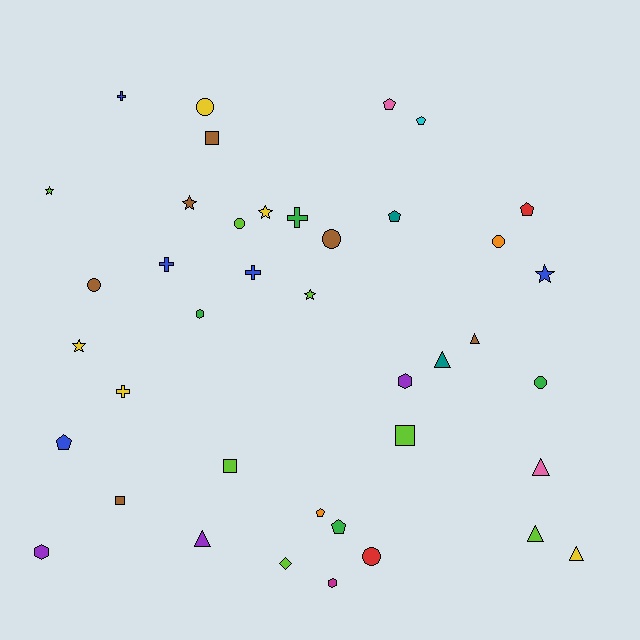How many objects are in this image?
There are 40 objects.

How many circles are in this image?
There are 7 circles.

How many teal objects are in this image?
There are 2 teal objects.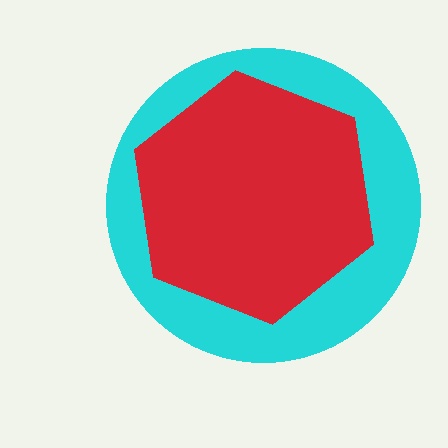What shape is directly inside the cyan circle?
The red hexagon.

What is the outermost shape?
The cyan circle.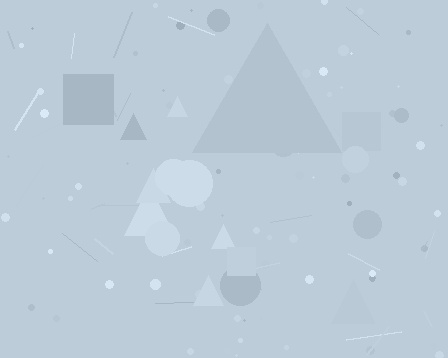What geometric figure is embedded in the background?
A triangle is embedded in the background.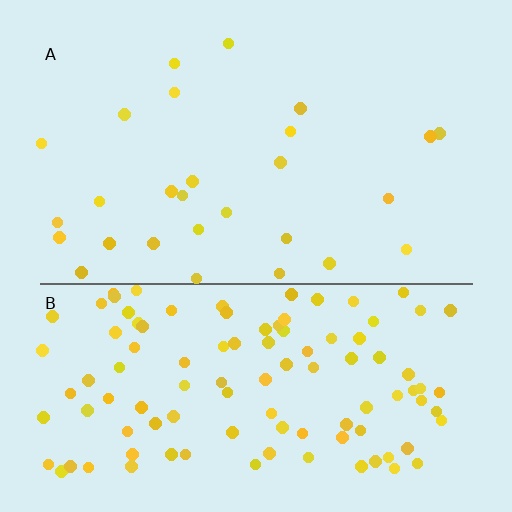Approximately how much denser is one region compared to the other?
Approximately 4.0× — region B over region A.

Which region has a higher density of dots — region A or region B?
B (the bottom).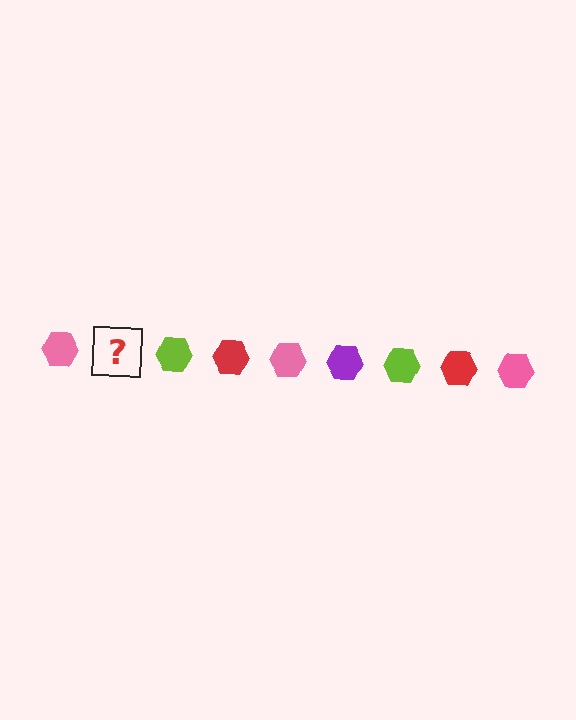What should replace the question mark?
The question mark should be replaced with a purple hexagon.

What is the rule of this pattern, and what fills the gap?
The rule is that the pattern cycles through pink, purple, lime, red hexagons. The gap should be filled with a purple hexagon.